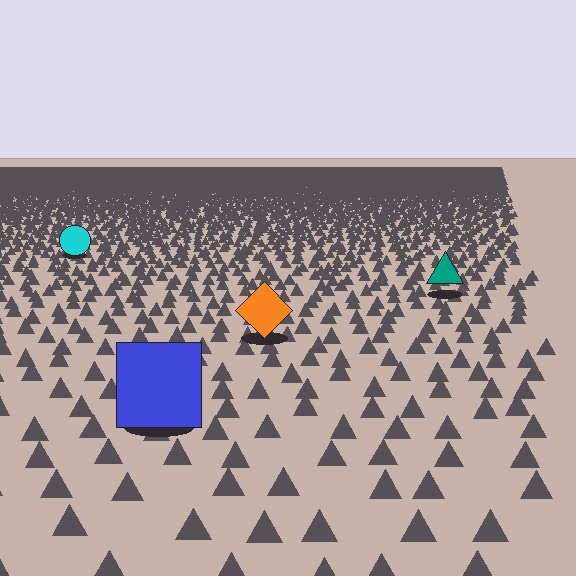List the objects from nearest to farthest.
From nearest to farthest: the blue square, the orange diamond, the teal triangle, the cyan circle.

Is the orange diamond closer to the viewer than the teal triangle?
Yes. The orange diamond is closer — you can tell from the texture gradient: the ground texture is coarser near it.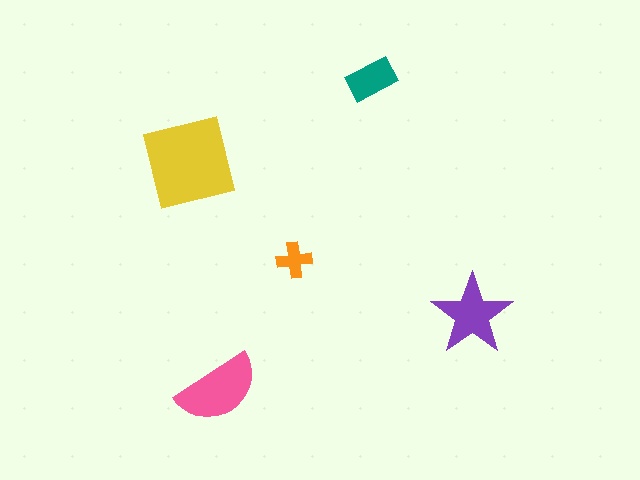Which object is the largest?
The yellow square.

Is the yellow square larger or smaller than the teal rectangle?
Larger.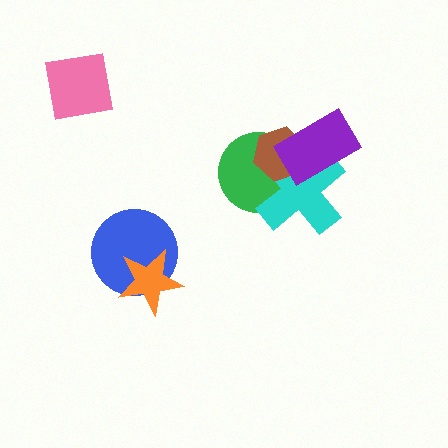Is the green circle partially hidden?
Yes, it is partially covered by another shape.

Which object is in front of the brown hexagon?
The purple rectangle is in front of the brown hexagon.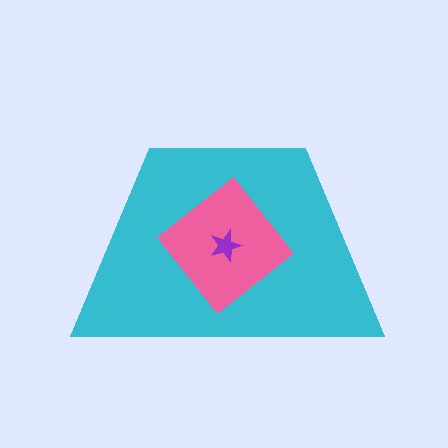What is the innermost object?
The purple star.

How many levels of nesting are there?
3.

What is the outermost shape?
The cyan trapezoid.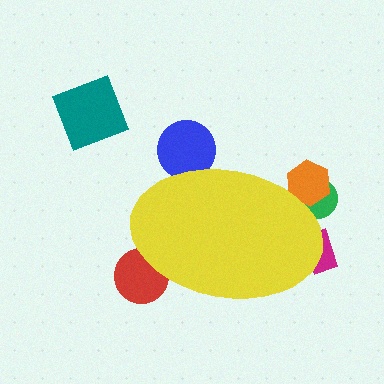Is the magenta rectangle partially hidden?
Yes, the magenta rectangle is partially hidden behind the yellow ellipse.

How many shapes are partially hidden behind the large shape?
5 shapes are partially hidden.